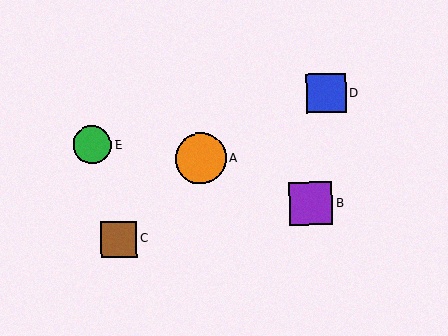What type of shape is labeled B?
Shape B is a purple square.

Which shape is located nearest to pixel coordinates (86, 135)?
The green circle (labeled E) at (92, 145) is nearest to that location.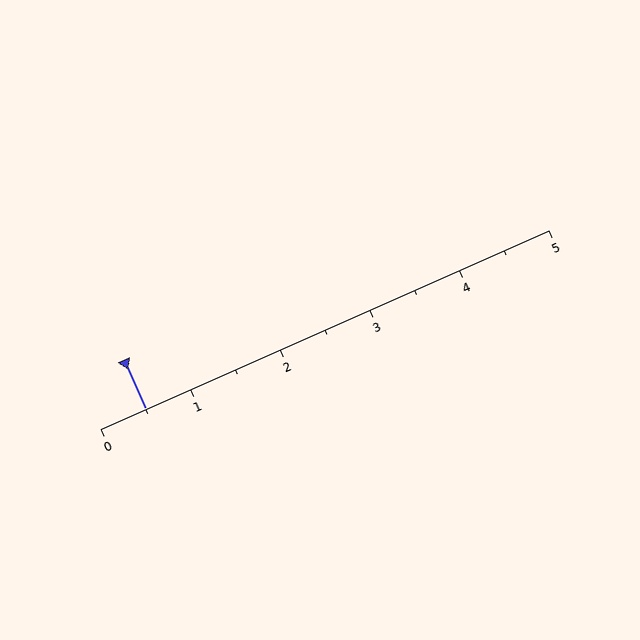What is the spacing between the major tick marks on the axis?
The major ticks are spaced 1 apart.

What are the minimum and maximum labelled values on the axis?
The axis runs from 0 to 5.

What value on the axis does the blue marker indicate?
The marker indicates approximately 0.5.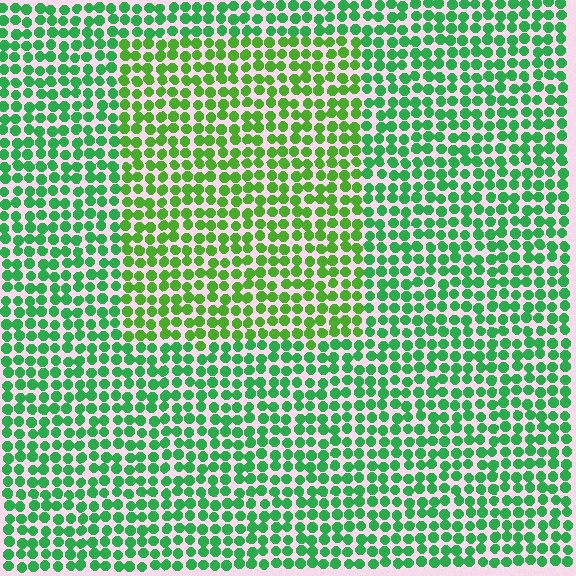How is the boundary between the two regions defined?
The boundary is defined purely by a slight shift in hue (about 30 degrees). Spacing, size, and orientation are identical on both sides.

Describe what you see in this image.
The image is filled with small green elements in a uniform arrangement. A rectangle-shaped region is visible where the elements are tinted to a slightly different hue, forming a subtle color boundary.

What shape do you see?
I see a rectangle.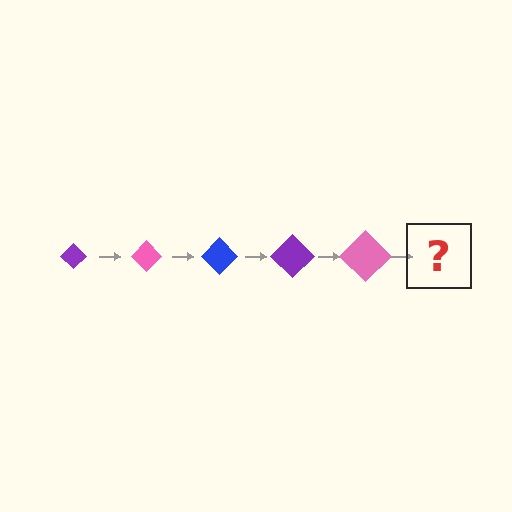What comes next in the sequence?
The next element should be a blue diamond, larger than the previous one.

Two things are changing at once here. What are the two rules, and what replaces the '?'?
The two rules are that the diamond grows larger each step and the color cycles through purple, pink, and blue. The '?' should be a blue diamond, larger than the previous one.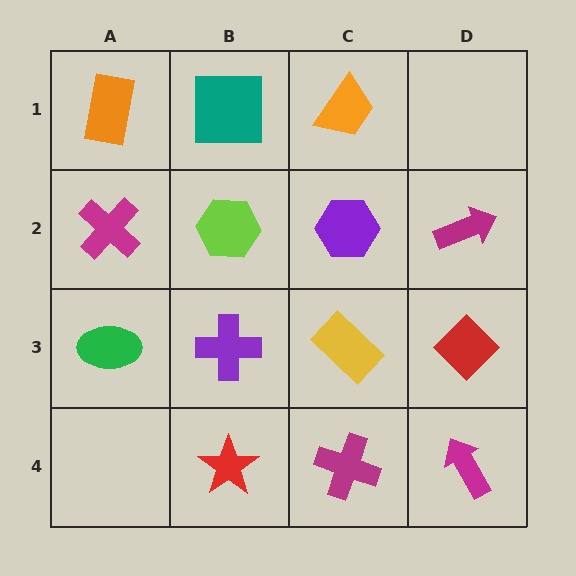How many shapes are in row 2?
4 shapes.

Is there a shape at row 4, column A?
No, that cell is empty.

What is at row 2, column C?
A purple hexagon.